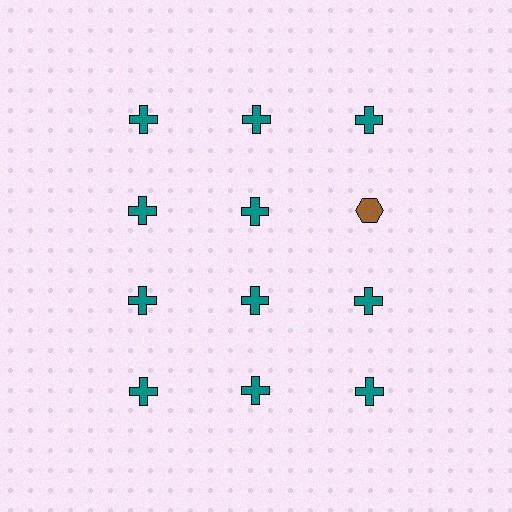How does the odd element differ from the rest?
It differs in both color (brown instead of teal) and shape (hexagon instead of cross).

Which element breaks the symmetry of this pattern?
The brown hexagon in the second row, center column breaks the symmetry. All other shapes are teal crosses.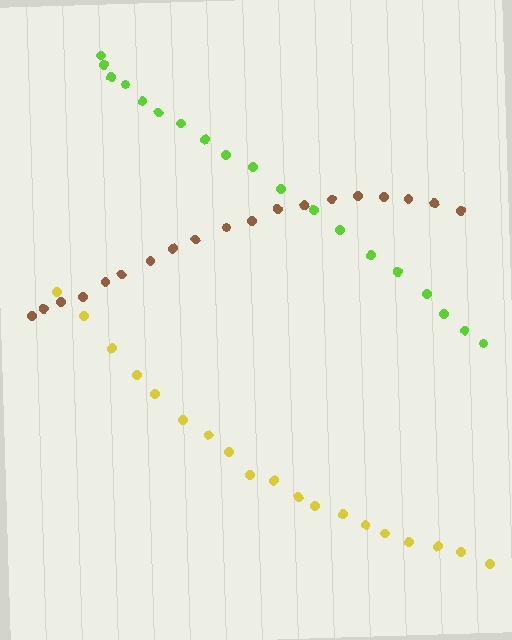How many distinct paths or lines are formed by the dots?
There are 3 distinct paths.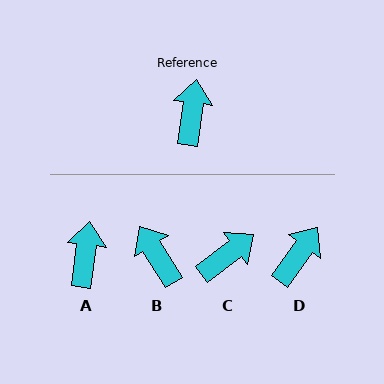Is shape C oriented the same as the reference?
No, it is off by about 46 degrees.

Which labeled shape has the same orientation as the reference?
A.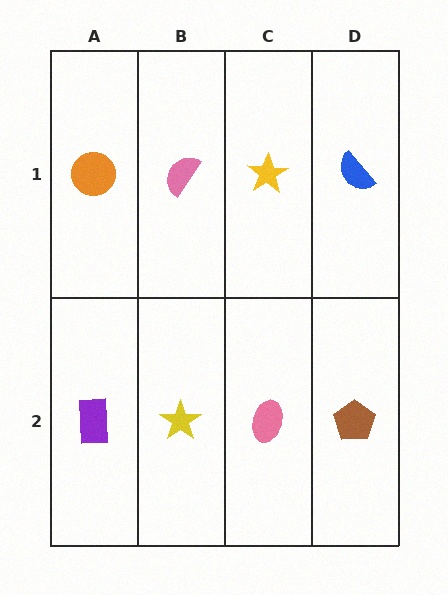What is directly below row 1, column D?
A brown pentagon.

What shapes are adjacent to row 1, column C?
A pink ellipse (row 2, column C), a pink semicircle (row 1, column B), a blue semicircle (row 1, column D).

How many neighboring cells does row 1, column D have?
2.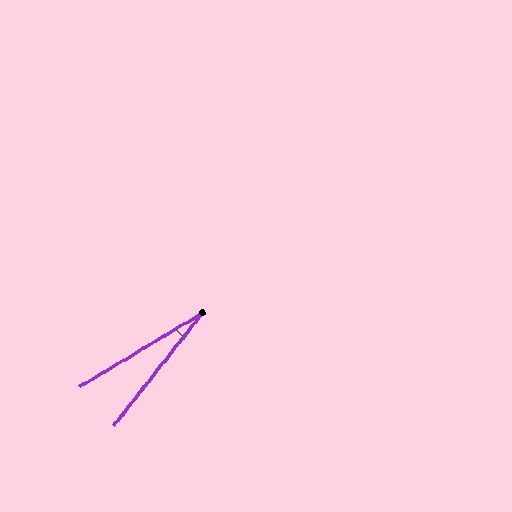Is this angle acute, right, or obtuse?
It is acute.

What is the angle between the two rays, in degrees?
Approximately 21 degrees.